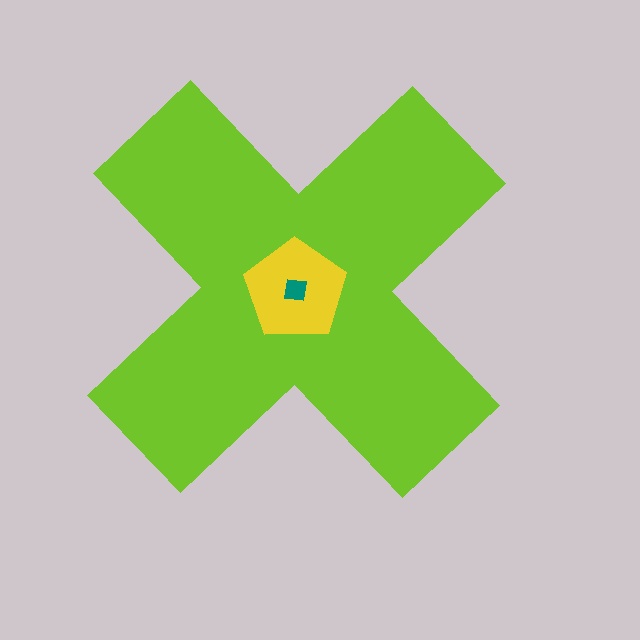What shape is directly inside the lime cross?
The yellow pentagon.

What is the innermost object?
The teal square.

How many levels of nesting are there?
3.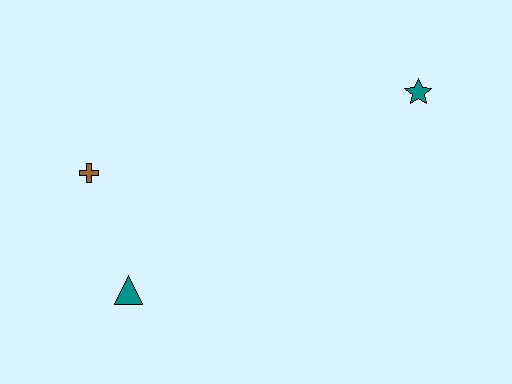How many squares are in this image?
There are no squares.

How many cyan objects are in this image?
There are no cyan objects.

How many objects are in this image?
There are 3 objects.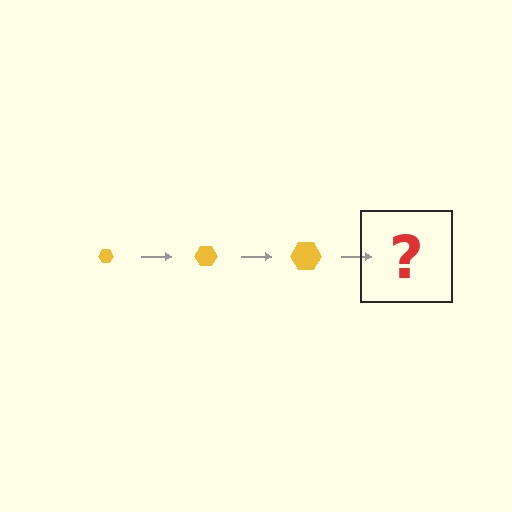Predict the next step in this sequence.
The next step is a yellow hexagon, larger than the previous one.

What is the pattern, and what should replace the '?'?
The pattern is that the hexagon gets progressively larger each step. The '?' should be a yellow hexagon, larger than the previous one.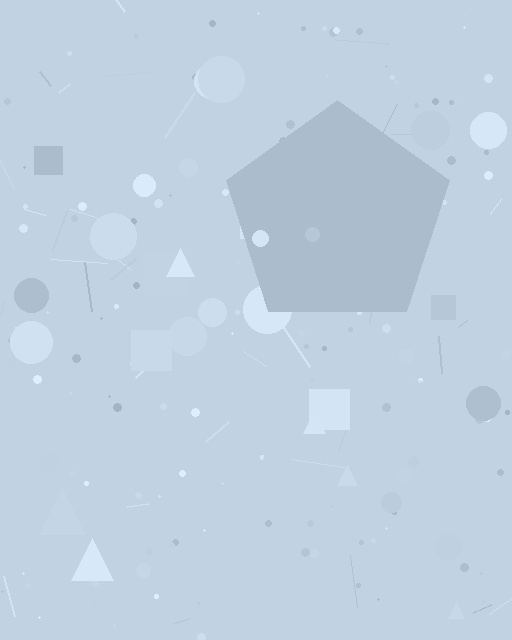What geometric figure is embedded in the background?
A pentagon is embedded in the background.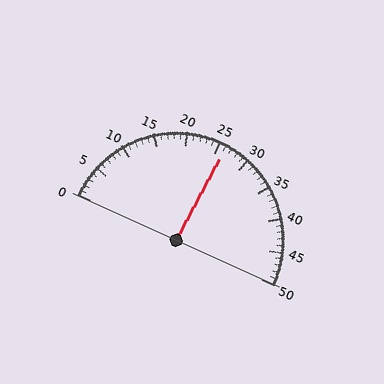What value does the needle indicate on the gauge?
The needle indicates approximately 26.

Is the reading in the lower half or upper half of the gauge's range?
The reading is in the upper half of the range (0 to 50).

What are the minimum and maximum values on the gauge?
The gauge ranges from 0 to 50.